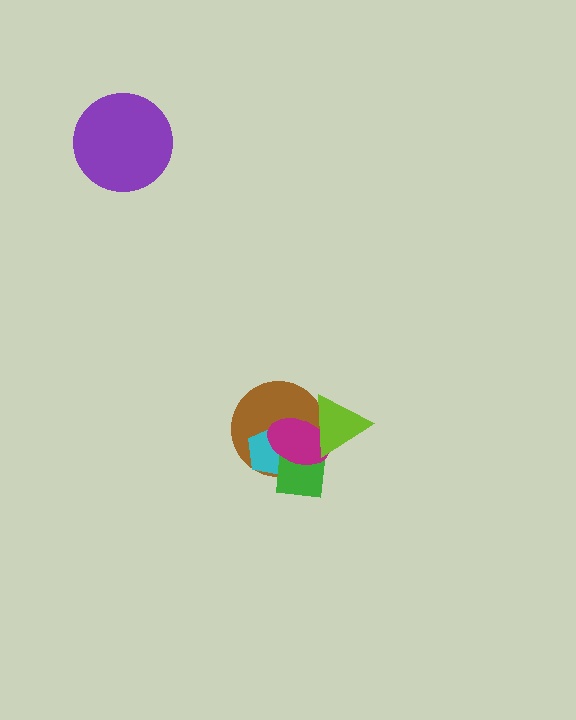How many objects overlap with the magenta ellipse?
4 objects overlap with the magenta ellipse.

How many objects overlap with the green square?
4 objects overlap with the green square.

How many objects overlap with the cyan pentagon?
3 objects overlap with the cyan pentagon.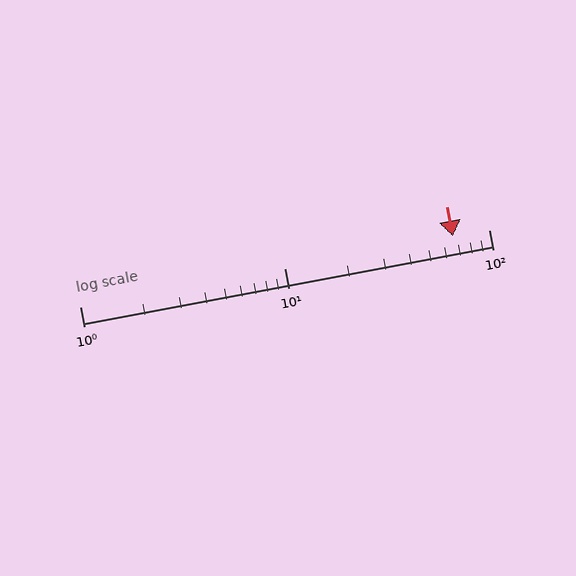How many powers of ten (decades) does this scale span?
The scale spans 2 decades, from 1 to 100.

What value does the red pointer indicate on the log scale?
The pointer indicates approximately 67.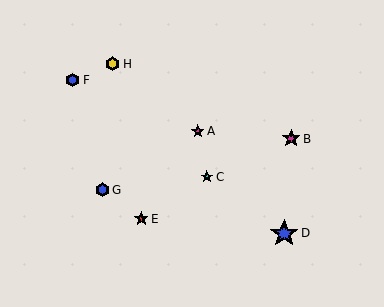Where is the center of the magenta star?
The center of the magenta star is at (291, 139).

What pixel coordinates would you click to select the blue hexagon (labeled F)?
Click at (73, 80) to select the blue hexagon F.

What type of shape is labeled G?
Shape G is a blue hexagon.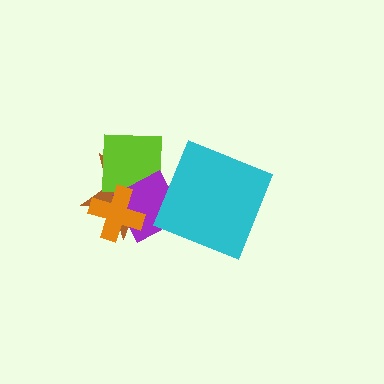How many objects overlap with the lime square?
3 objects overlap with the lime square.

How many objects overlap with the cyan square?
1 object overlaps with the cyan square.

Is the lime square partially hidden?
Yes, it is partially covered by another shape.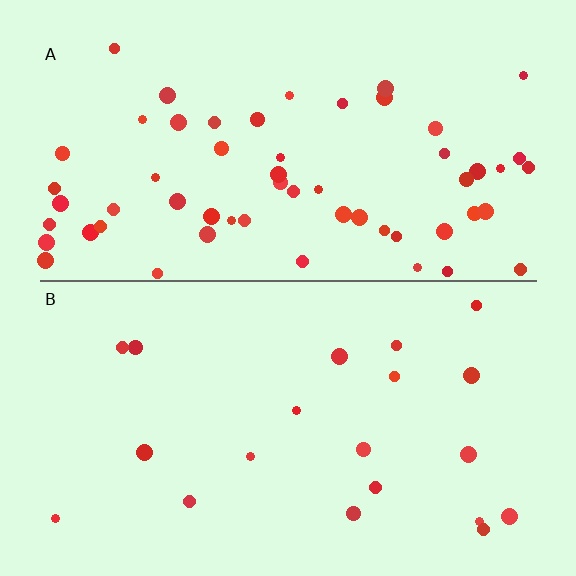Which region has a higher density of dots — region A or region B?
A (the top).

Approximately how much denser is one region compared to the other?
Approximately 2.9× — region A over region B.